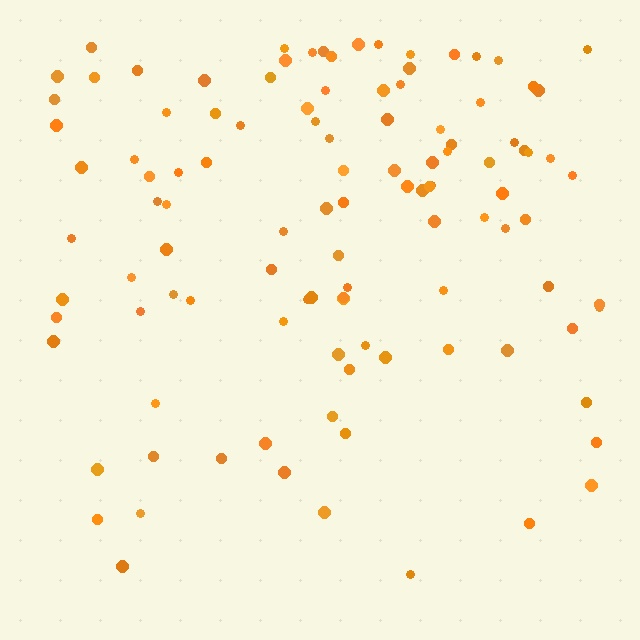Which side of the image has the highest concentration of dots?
The top.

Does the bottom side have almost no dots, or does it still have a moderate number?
Still a moderate number, just noticeably fewer than the top.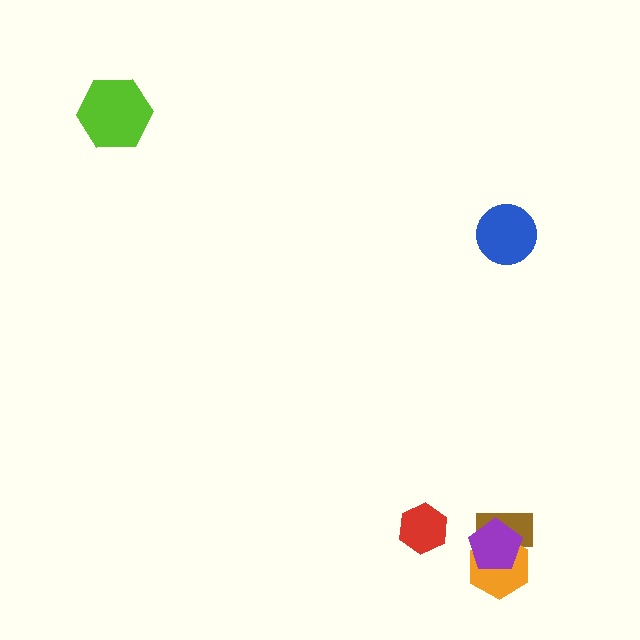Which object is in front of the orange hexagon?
The purple pentagon is in front of the orange hexagon.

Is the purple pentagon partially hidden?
No, no other shape covers it.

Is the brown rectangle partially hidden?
Yes, it is partially covered by another shape.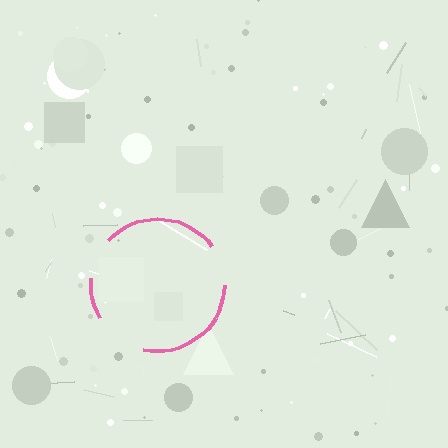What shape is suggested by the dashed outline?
The dashed outline suggests a circle.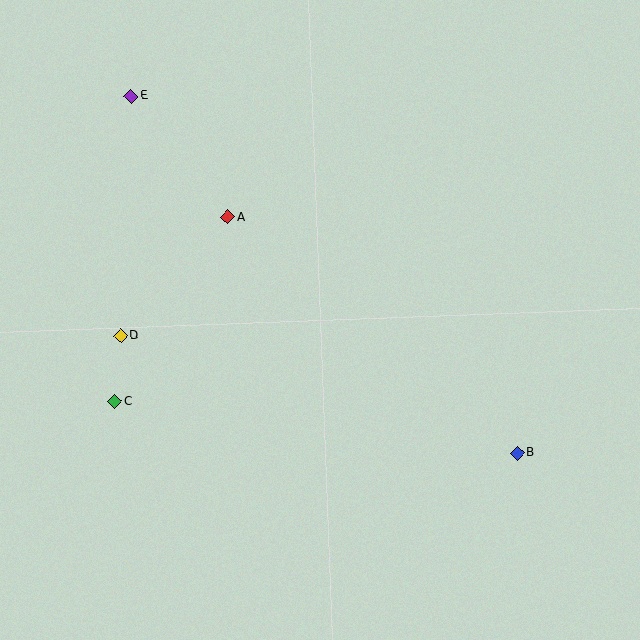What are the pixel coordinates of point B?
Point B is at (517, 453).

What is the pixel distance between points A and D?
The distance between A and D is 160 pixels.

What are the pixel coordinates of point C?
Point C is at (115, 401).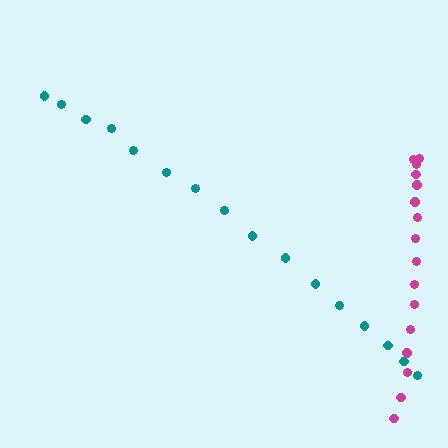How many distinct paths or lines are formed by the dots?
There are 2 distinct paths.